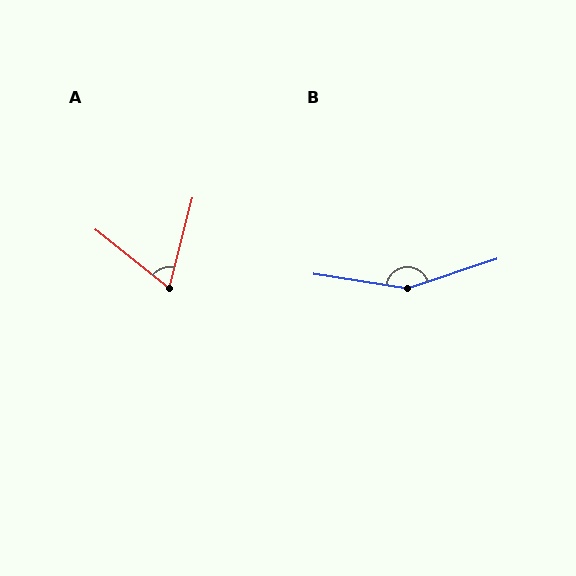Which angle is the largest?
B, at approximately 153 degrees.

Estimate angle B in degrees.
Approximately 153 degrees.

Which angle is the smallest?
A, at approximately 66 degrees.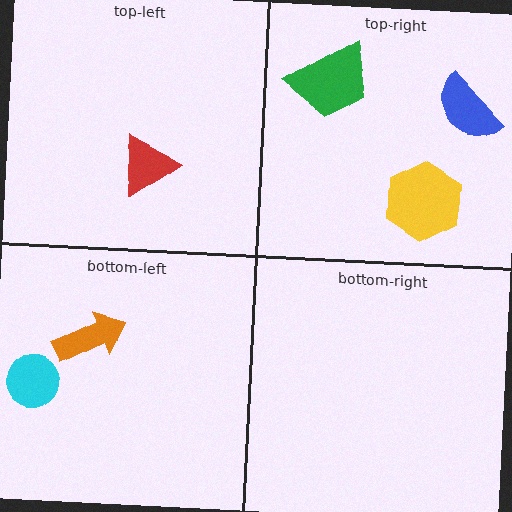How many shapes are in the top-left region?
1.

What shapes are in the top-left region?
The red triangle.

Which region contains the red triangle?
The top-left region.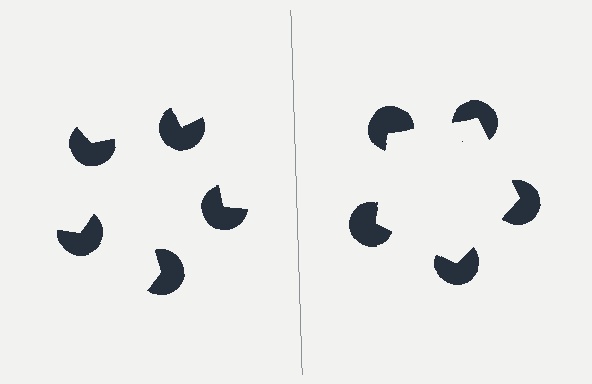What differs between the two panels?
The pac-man discs are positioned identically on both sides; only the wedge orientations differ. On the right they align to a pentagon; on the left they are misaligned.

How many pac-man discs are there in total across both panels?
10 — 5 on each side.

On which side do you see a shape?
An illusory pentagon appears on the right side. On the left side the wedge cuts are rotated, so no coherent shape forms.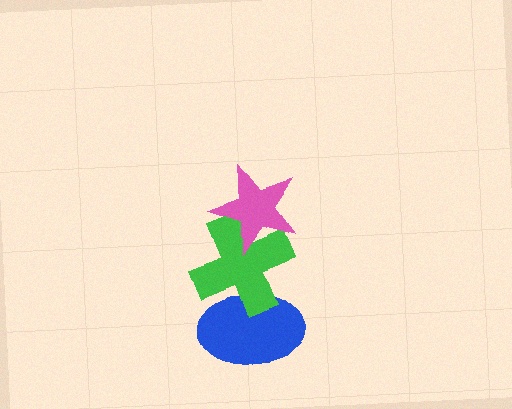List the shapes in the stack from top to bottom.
From top to bottom: the pink star, the green cross, the blue ellipse.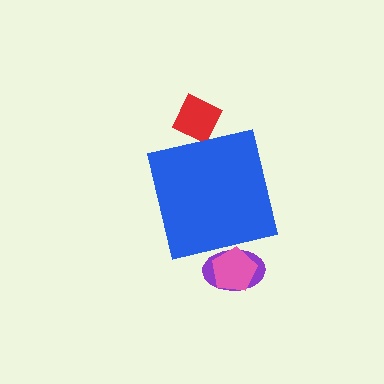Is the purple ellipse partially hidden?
Yes, the purple ellipse is partially hidden behind the blue square.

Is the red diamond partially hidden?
Yes, the red diamond is partially hidden behind the blue square.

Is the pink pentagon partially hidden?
Yes, the pink pentagon is partially hidden behind the blue square.